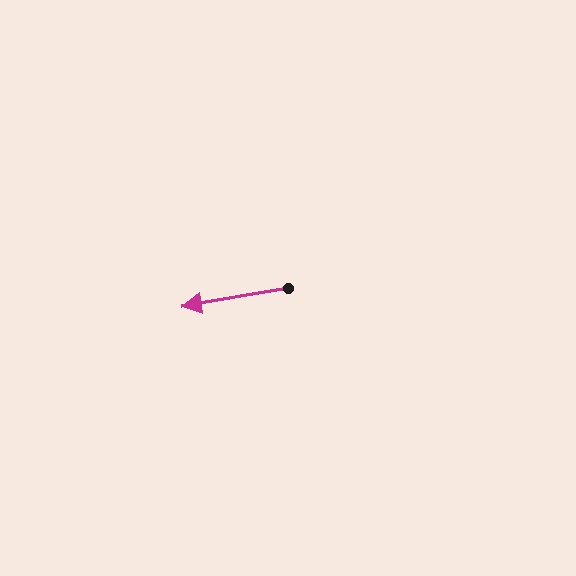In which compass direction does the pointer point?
West.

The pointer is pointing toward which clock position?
Roughly 9 o'clock.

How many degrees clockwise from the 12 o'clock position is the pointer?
Approximately 260 degrees.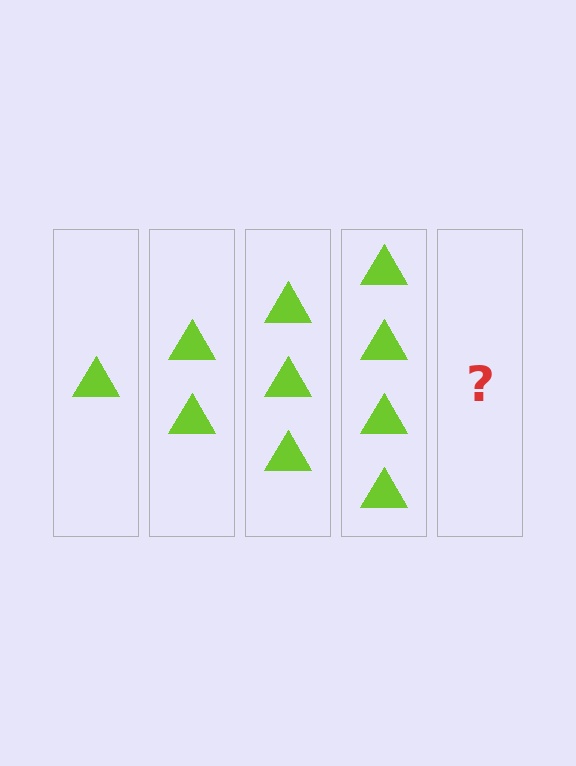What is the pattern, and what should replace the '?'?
The pattern is that each step adds one more triangle. The '?' should be 5 triangles.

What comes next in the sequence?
The next element should be 5 triangles.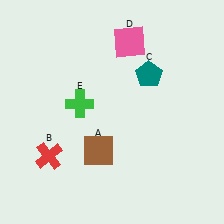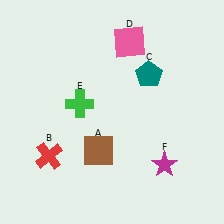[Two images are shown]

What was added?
A magenta star (F) was added in Image 2.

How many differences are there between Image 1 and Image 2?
There is 1 difference between the two images.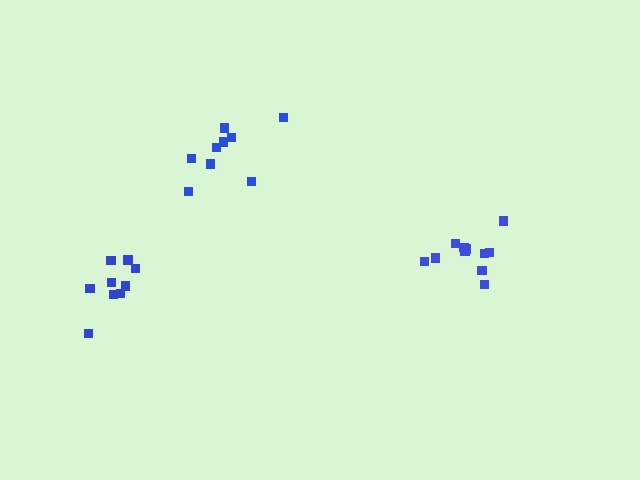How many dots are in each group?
Group 1: 11 dots, Group 2: 9 dots, Group 3: 9 dots (29 total).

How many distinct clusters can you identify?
There are 3 distinct clusters.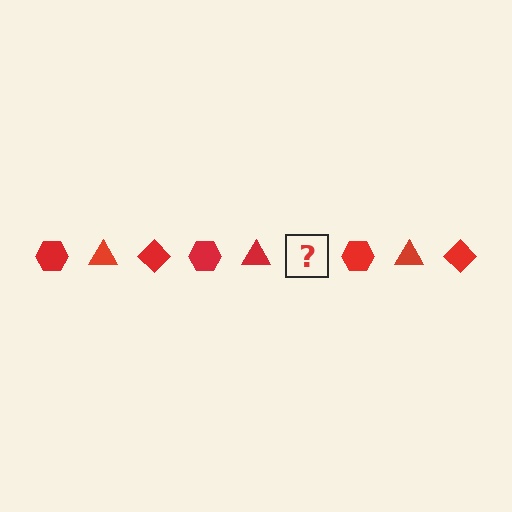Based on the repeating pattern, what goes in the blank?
The blank should be a red diamond.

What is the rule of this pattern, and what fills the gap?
The rule is that the pattern cycles through hexagon, triangle, diamond shapes in red. The gap should be filled with a red diamond.